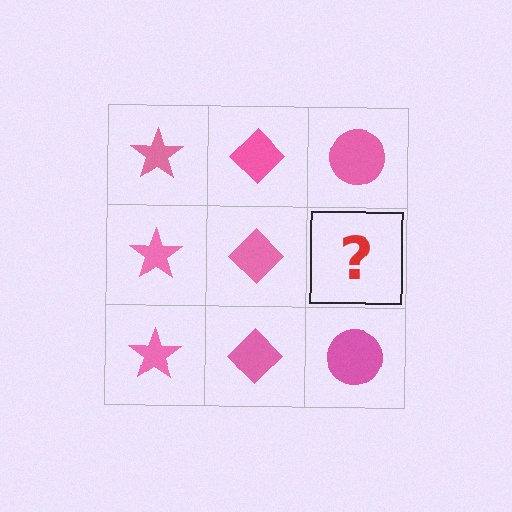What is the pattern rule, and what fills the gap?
The rule is that each column has a consistent shape. The gap should be filled with a pink circle.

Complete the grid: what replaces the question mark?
The question mark should be replaced with a pink circle.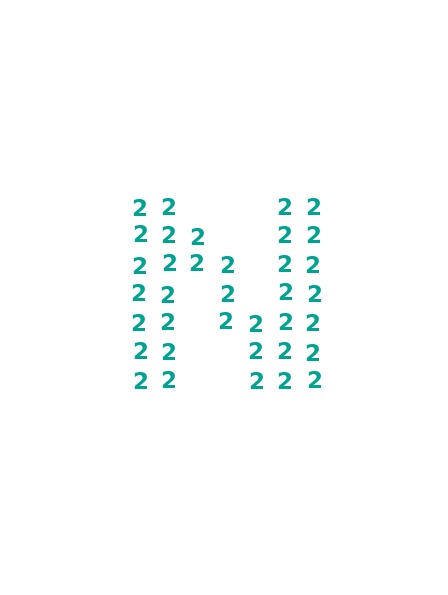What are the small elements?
The small elements are digit 2's.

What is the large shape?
The large shape is the letter N.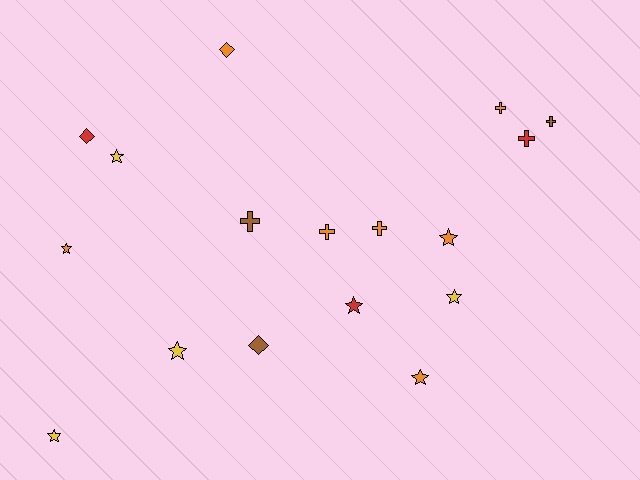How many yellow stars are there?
There are 4 yellow stars.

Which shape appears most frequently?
Star, with 8 objects.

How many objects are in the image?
There are 17 objects.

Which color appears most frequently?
Orange, with 7 objects.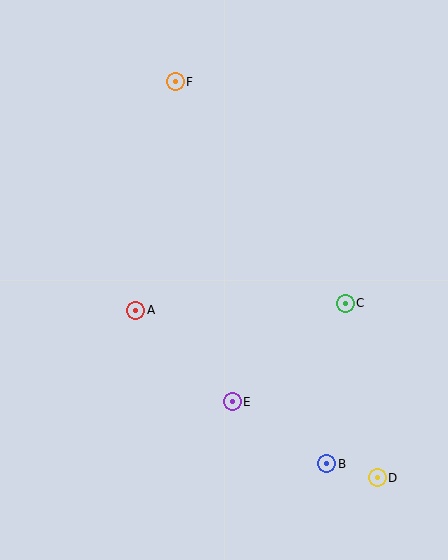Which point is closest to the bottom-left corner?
Point E is closest to the bottom-left corner.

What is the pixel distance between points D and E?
The distance between D and E is 164 pixels.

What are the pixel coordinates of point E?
Point E is at (232, 402).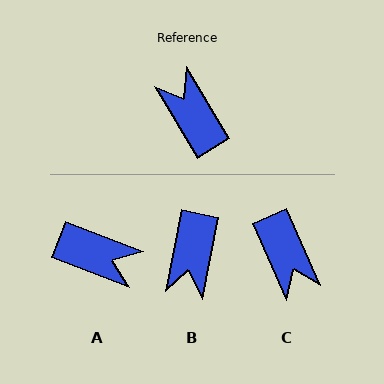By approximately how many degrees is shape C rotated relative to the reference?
Approximately 173 degrees counter-clockwise.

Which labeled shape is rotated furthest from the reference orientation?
C, about 173 degrees away.